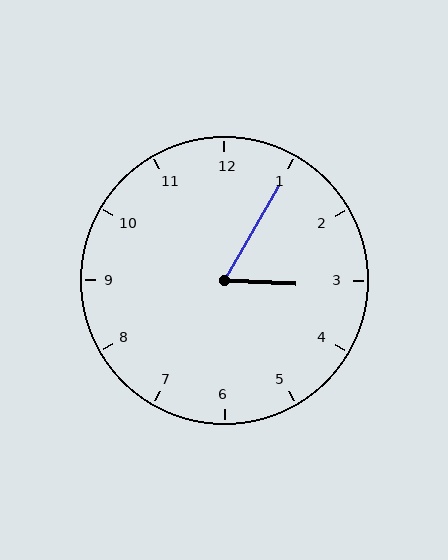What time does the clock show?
3:05.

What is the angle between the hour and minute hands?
Approximately 62 degrees.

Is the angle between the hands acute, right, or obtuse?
It is acute.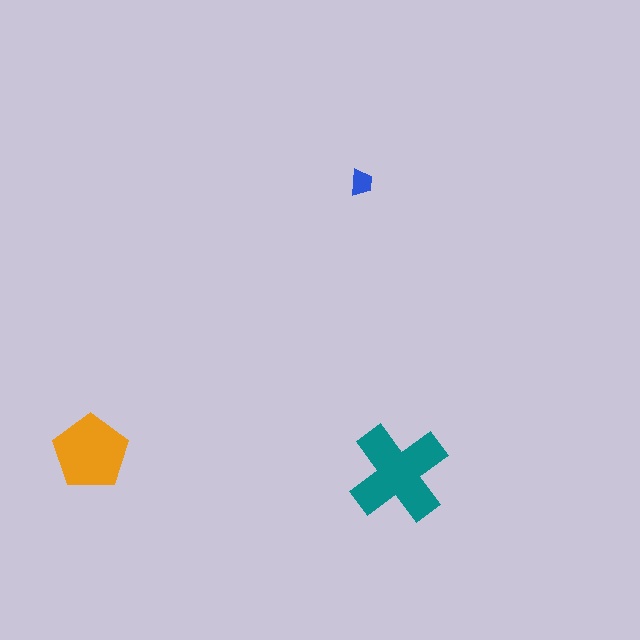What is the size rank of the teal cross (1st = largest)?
1st.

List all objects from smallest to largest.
The blue trapezoid, the orange pentagon, the teal cross.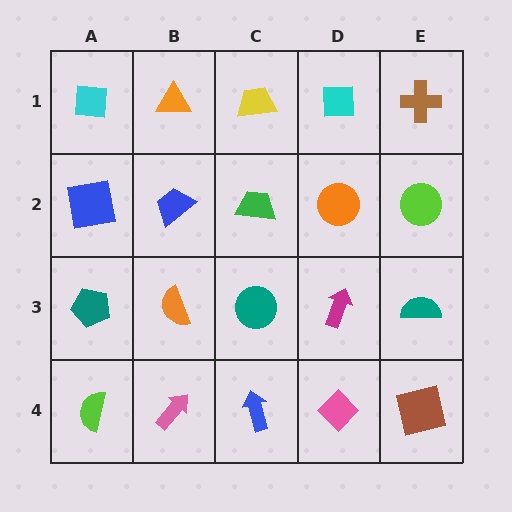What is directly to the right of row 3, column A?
An orange semicircle.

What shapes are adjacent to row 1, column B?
A blue trapezoid (row 2, column B), a cyan square (row 1, column A), a yellow trapezoid (row 1, column C).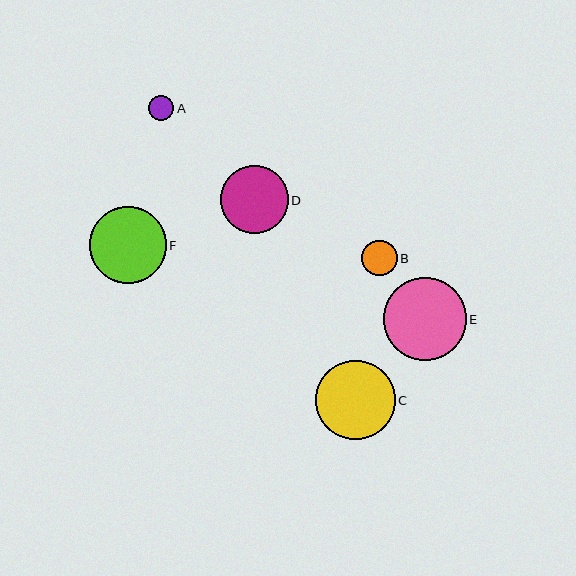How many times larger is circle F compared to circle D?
Circle F is approximately 1.1 times the size of circle D.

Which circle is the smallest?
Circle A is the smallest with a size of approximately 25 pixels.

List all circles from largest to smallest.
From largest to smallest: E, C, F, D, B, A.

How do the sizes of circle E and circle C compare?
Circle E and circle C are approximately the same size.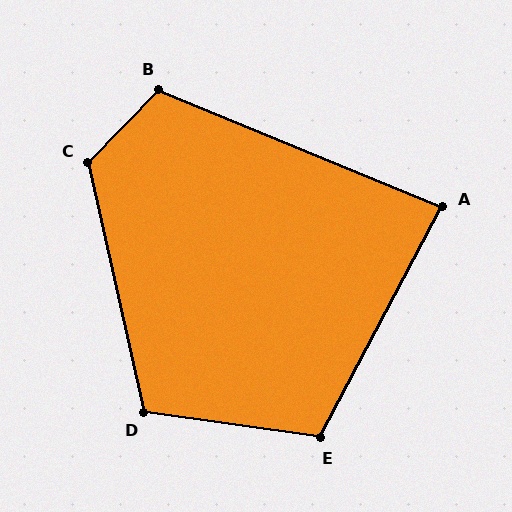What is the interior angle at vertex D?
Approximately 111 degrees (obtuse).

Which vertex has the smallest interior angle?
A, at approximately 85 degrees.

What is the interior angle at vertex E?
Approximately 110 degrees (obtuse).